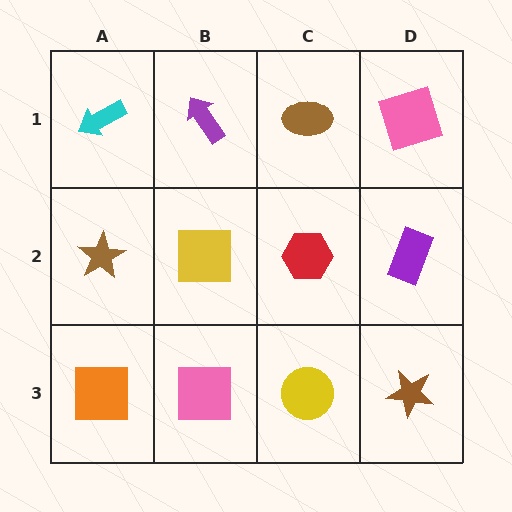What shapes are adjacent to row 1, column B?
A yellow square (row 2, column B), a cyan arrow (row 1, column A), a brown ellipse (row 1, column C).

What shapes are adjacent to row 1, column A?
A brown star (row 2, column A), a purple arrow (row 1, column B).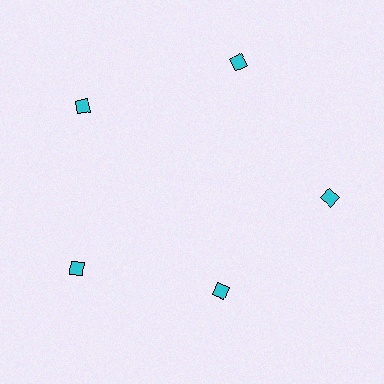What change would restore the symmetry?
The symmetry would be restored by moving it outward, back onto the ring so that all 5 diamonds sit at equal angles and equal distance from the center.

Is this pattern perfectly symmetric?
No. The 5 cyan diamonds are arranged in a ring, but one element near the 5 o'clock position is pulled inward toward the center, breaking the 5-fold rotational symmetry.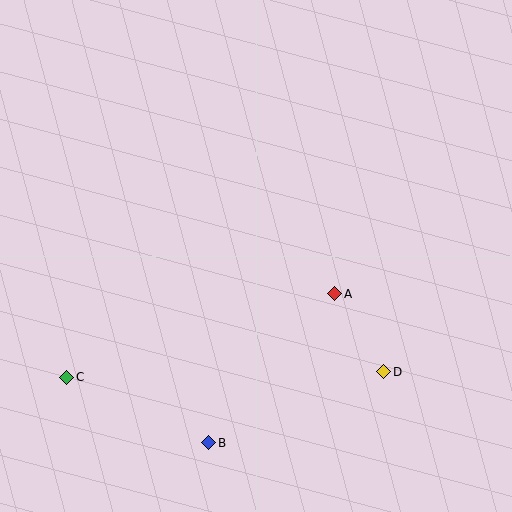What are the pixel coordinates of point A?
Point A is at (335, 294).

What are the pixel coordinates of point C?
Point C is at (67, 377).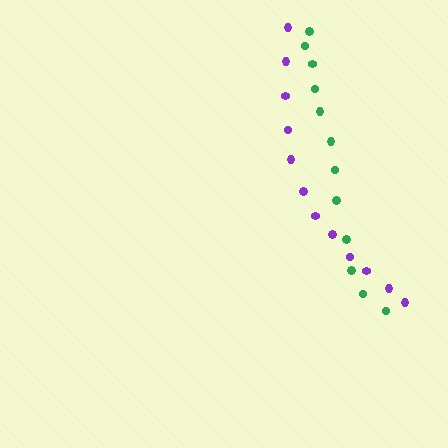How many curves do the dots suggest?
There are 2 distinct paths.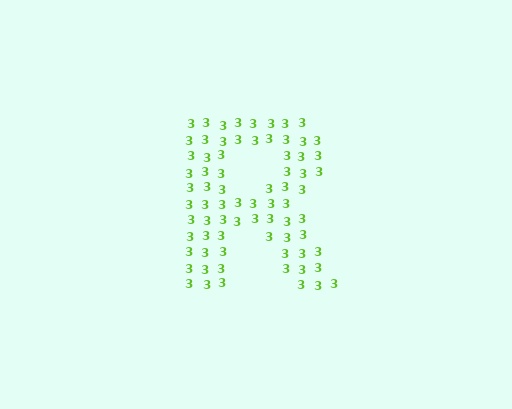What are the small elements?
The small elements are digit 3's.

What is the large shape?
The large shape is the letter R.